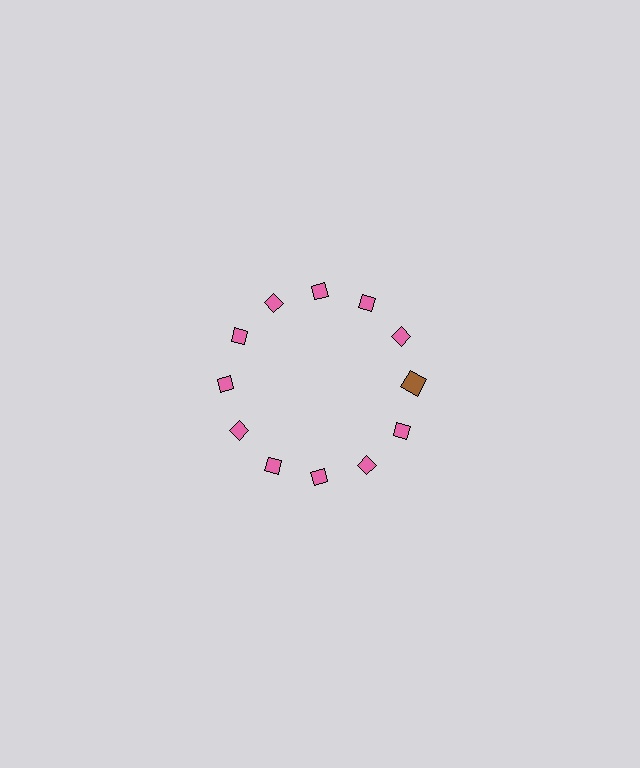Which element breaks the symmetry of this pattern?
The brown square at roughly the 3 o'clock position breaks the symmetry. All other shapes are pink diamonds.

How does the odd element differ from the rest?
It differs in both color (brown instead of pink) and shape (square instead of diamond).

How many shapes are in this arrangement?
There are 12 shapes arranged in a ring pattern.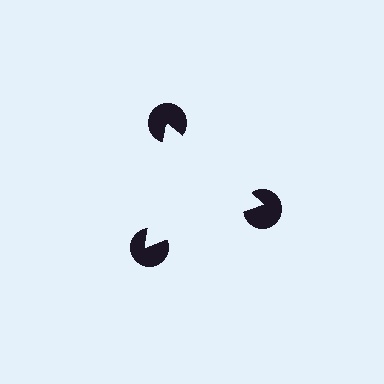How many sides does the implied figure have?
3 sides.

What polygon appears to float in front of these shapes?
An illusory triangle — its edges are inferred from the aligned wedge cuts in the pac-man discs, not physically drawn.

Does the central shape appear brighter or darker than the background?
It typically appears slightly brighter than the background, even though no actual brightness change is drawn.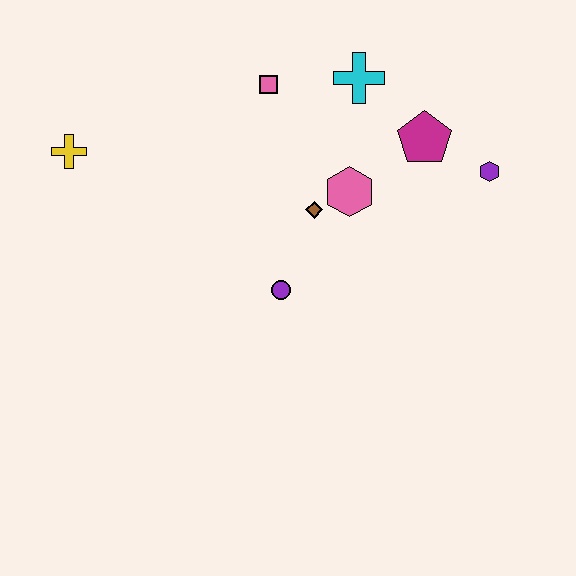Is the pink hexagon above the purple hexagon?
No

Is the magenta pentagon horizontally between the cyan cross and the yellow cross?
No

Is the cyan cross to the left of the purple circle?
No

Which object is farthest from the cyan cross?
The yellow cross is farthest from the cyan cross.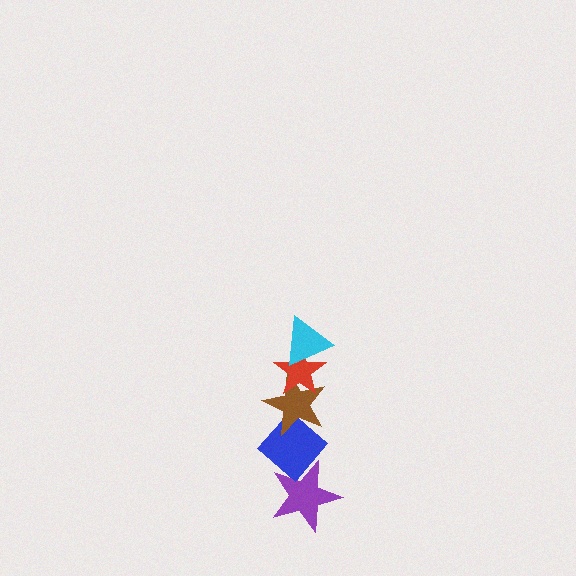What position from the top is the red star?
The red star is 2nd from the top.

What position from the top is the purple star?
The purple star is 5th from the top.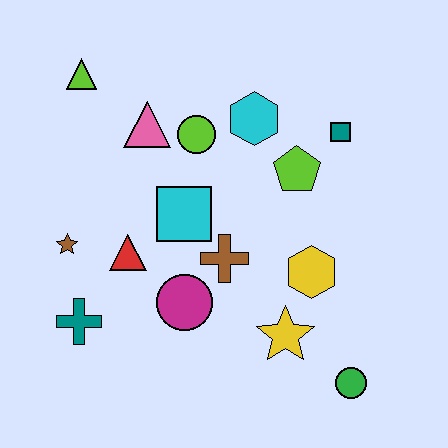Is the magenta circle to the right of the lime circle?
No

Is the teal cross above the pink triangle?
No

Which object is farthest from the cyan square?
The green circle is farthest from the cyan square.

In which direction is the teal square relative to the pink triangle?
The teal square is to the right of the pink triangle.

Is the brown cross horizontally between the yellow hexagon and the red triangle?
Yes